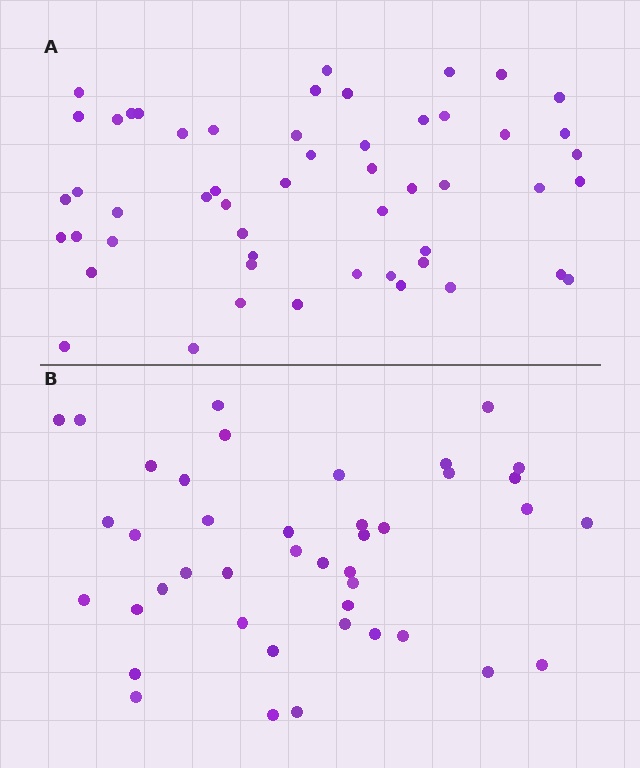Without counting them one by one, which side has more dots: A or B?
Region A (the top region) has more dots.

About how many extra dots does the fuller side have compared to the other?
Region A has roughly 12 or so more dots than region B.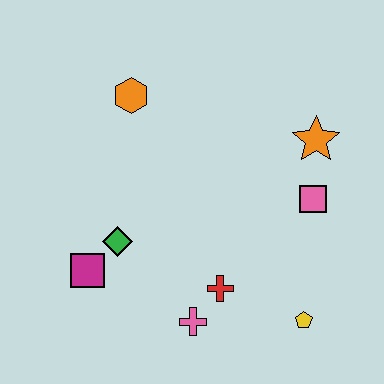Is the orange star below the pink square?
No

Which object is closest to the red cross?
The pink cross is closest to the red cross.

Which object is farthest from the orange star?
The magenta square is farthest from the orange star.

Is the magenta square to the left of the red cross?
Yes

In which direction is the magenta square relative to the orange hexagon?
The magenta square is below the orange hexagon.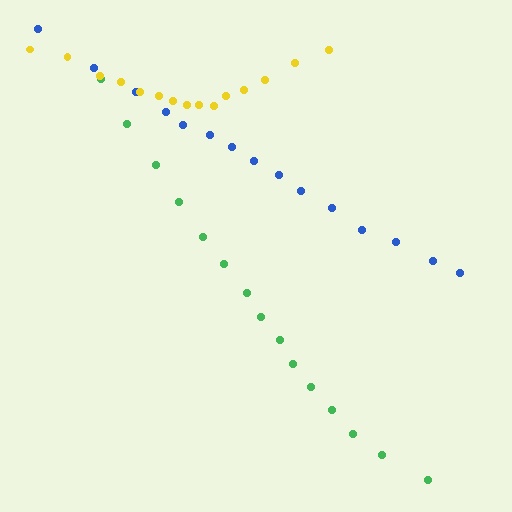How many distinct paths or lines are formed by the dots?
There are 3 distinct paths.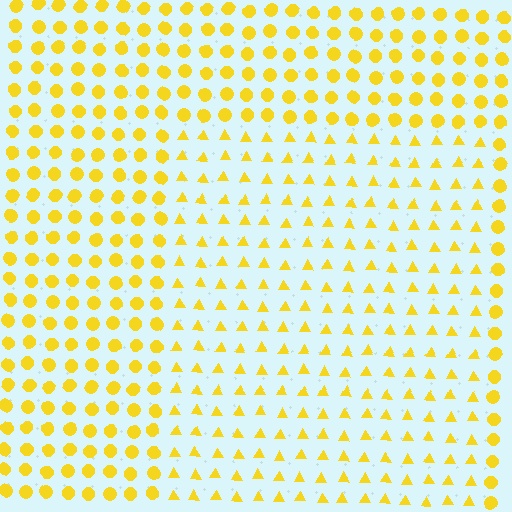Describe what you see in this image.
The image is filled with small yellow elements arranged in a uniform grid. A rectangle-shaped region contains triangles, while the surrounding area contains circles. The boundary is defined purely by the change in element shape.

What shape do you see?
I see a rectangle.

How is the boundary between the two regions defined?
The boundary is defined by a change in element shape: triangles inside vs. circles outside. All elements share the same color and spacing.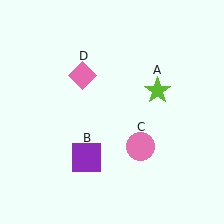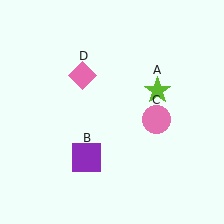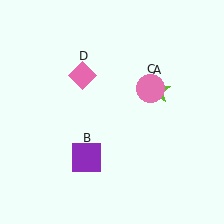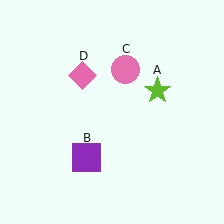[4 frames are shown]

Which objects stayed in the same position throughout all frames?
Lime star (object A) and purple square (object B) and pink diamond (object D) remained stationary.